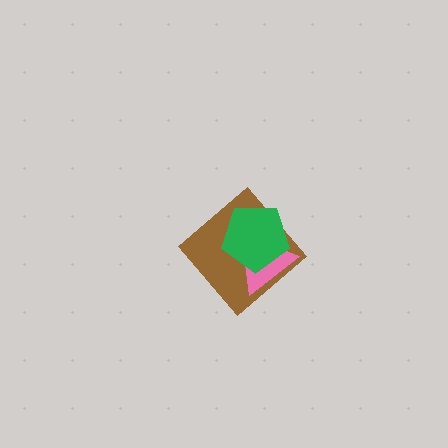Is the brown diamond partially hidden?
Yes, it is partially covered by another shape.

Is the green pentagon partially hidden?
No, no other shape covers it.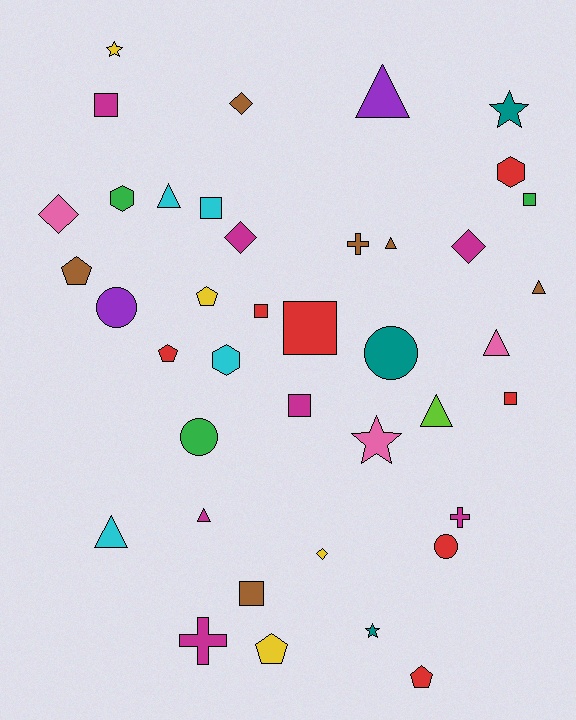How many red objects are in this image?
There are 7 red objects.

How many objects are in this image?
There are 40 objects.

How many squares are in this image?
There are 8 squares.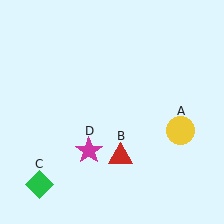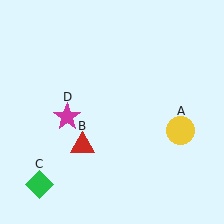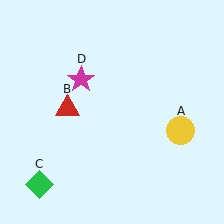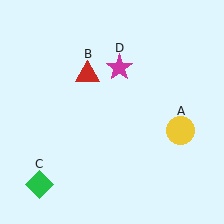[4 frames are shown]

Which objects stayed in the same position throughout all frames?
Yellow circle (object A) and green diamond (object C) remained stationary.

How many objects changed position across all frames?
2 objects changed position: red triangle (object B), magenta star (object D).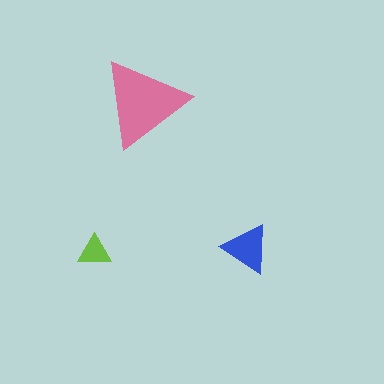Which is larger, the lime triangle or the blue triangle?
The blue one.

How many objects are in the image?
There are 3 objects in the image.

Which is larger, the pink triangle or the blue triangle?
The pink one.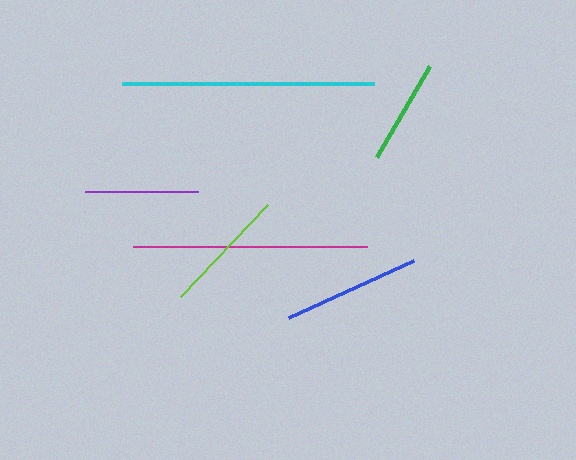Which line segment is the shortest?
The green line is the shortest at approximately 105 pixels.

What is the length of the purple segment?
The purple segment is approximately 113 pixels long.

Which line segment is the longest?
The cyan line is the longest at approximately 252 pixels.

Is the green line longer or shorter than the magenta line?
The magenta line is longer than the green line.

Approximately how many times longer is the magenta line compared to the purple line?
The magenta line is approximately 2.1 times the length of the purple line.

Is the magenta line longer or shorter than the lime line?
The magenta line is longer than the lime line.